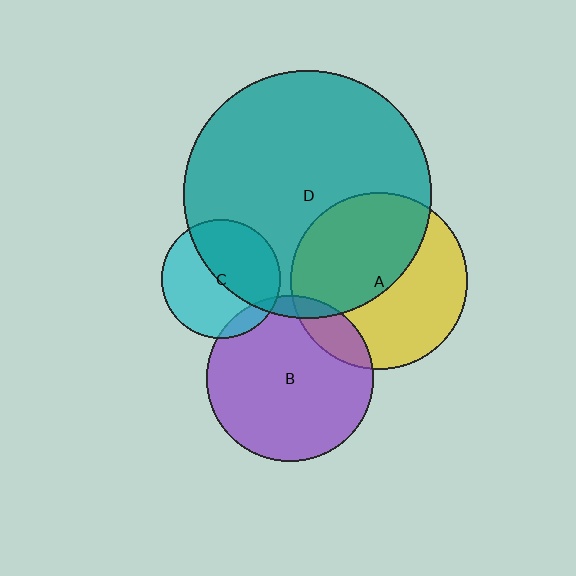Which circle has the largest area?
Circle D (teal).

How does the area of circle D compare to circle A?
Approximately 2.0 times.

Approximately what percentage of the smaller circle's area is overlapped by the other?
Approximately 50%.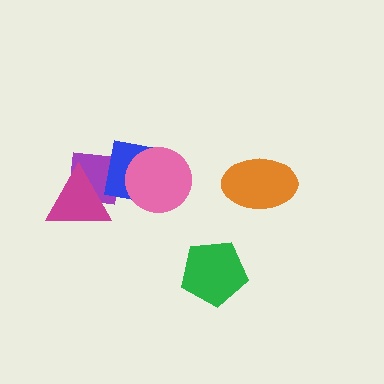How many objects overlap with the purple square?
2 objects overlap with the purple square.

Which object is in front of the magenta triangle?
The blue square is in front of the magenta triangle.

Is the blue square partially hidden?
Yes, it is partially covered by another shape.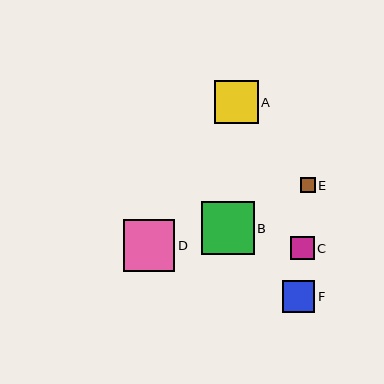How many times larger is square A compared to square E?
Square A is approximately 2.9 times the size of square E.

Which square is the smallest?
Square E is the smallest with a size of approximately 15 pixels.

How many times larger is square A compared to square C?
Square A is approximately 1.9 times the size of square C.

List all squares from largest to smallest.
From largest to smallest: B, D, A, F, C, E.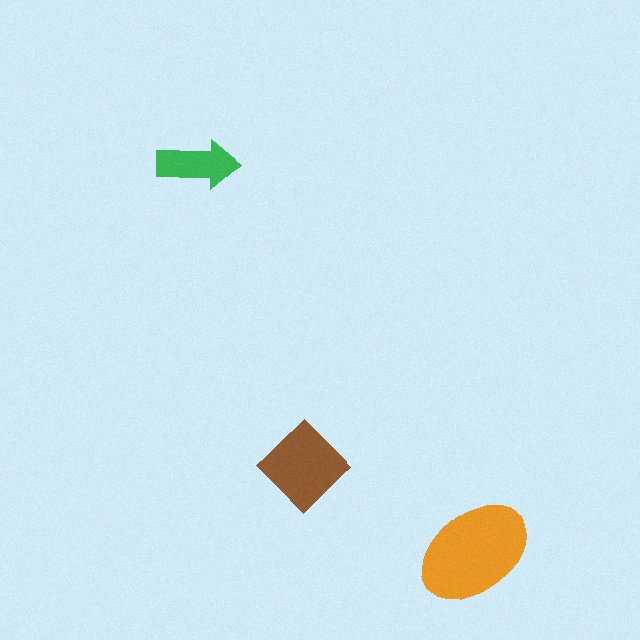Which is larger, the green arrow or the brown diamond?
The brown diamond.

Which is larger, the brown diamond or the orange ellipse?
The orange ellipse.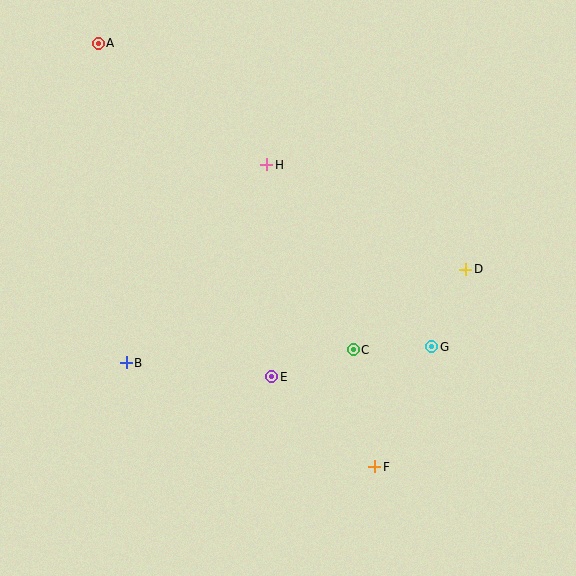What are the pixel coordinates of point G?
Point G is at (432, 347).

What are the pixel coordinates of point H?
Point H is at (267, 165).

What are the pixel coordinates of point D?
Point D is at (466, 269).